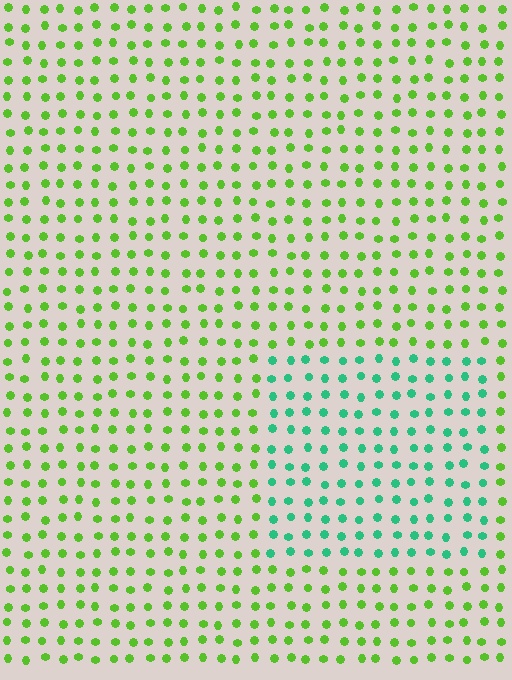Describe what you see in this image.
The image is filled with small lime elements in a uniform arrangement. A rectangle-shaped region is visible where the elements are tinted to a slightly different hue, forming a subtle color boundary.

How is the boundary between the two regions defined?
The boundary is defined purely by a slight shift in hue (about 52 degrees). Spacing, size, and orientation are identical on both sides.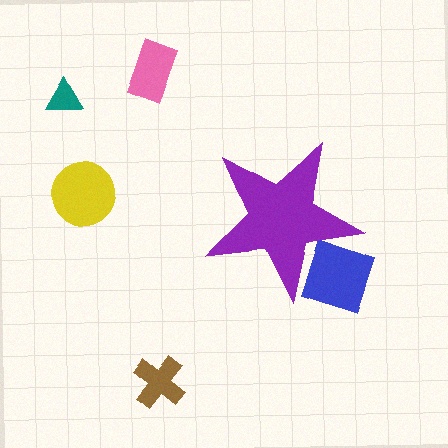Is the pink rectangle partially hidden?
No, the pink rectangle is fully visible.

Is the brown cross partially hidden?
No, the brown cross is fully visible.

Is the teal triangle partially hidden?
No, the teal triangle is fully visible.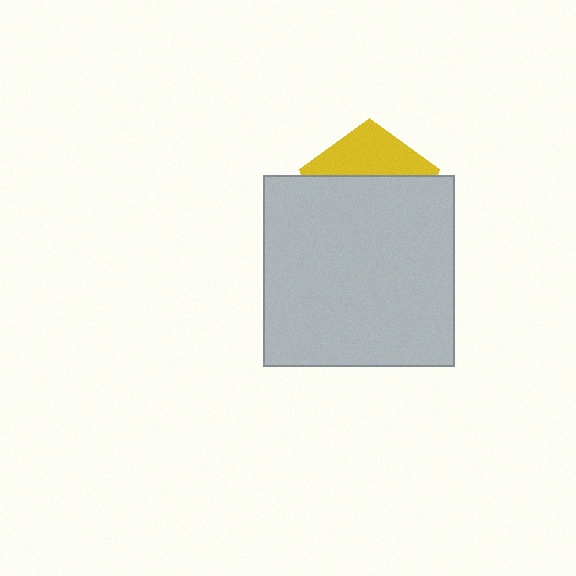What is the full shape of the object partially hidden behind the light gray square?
The partially hidden object is a yellow pentagon.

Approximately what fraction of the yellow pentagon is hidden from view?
Roughly 66% of the yellow pentagon is hidden behind the light gray square.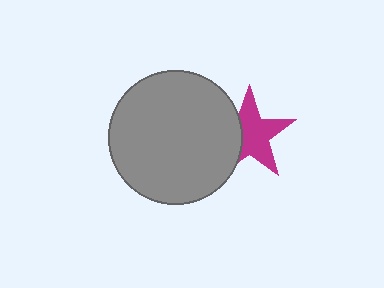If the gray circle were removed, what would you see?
You would see the complete magenta star.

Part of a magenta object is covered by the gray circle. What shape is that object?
It is a star.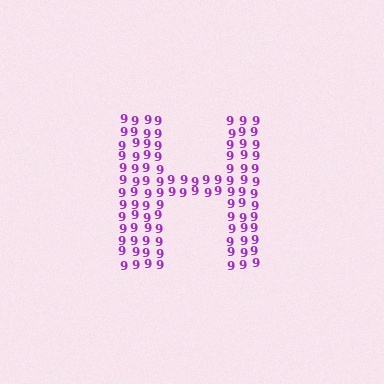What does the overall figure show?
The overall figure shows the letter H.